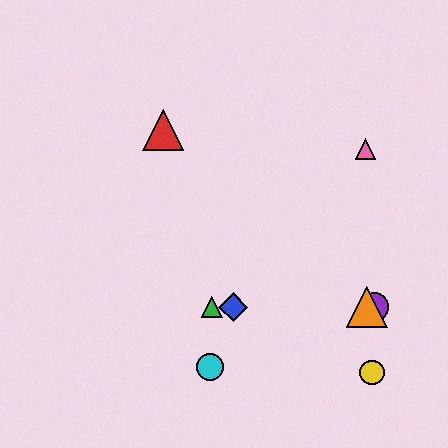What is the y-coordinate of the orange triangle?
The orange triangle is at y≈307.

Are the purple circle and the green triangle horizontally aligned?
Yes, both are at y≈307.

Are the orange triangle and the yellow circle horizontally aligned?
No, the orange triangle is at y≈307 and the yellow circle is at y≈373.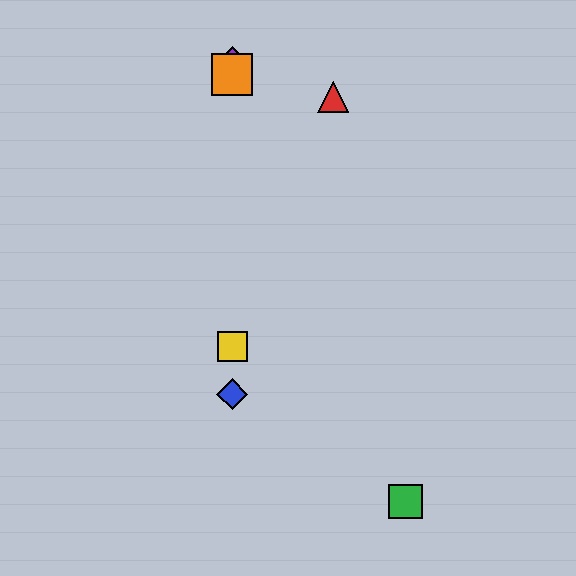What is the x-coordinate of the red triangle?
The red triangle is at x≈333.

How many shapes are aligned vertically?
4 shapes (the blue diamond, the yellow square, the purple diamond, the orange square) are aligned vertically.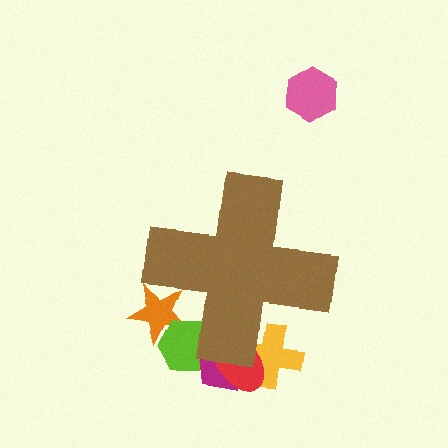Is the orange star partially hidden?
Yes, the orange star is partially hidden behind the brown cross.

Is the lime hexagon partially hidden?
Yes, the lime hexagon is partially hidden behind the brown cross.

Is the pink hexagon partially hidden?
No, the pink hexagon is fully visible.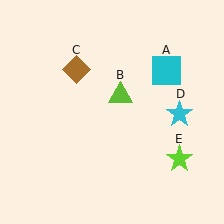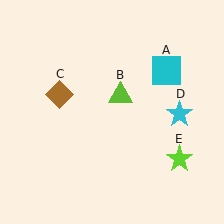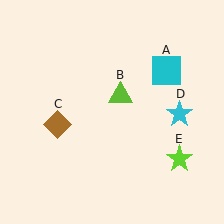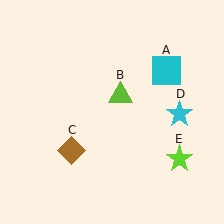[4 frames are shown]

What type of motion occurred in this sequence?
The brown diamond (object C) rotated counterclockwise around the center of the scene.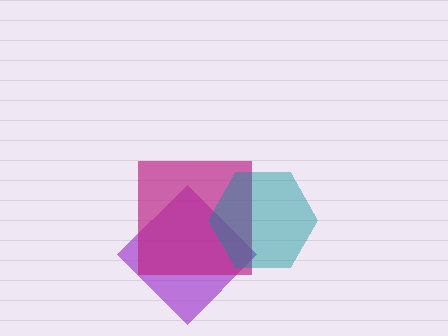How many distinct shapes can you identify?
There are 3 distinct shapes: a purple diamond, a magenta square, a teal hexagon.